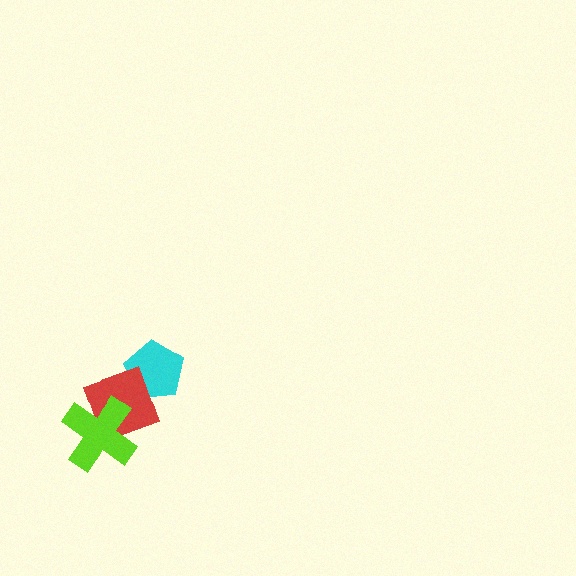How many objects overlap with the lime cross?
1 object overlaps with the lime cross.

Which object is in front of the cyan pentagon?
The red diamond is in front of the cyan pentagon.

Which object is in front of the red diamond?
The lime cross is in front of the red diamond.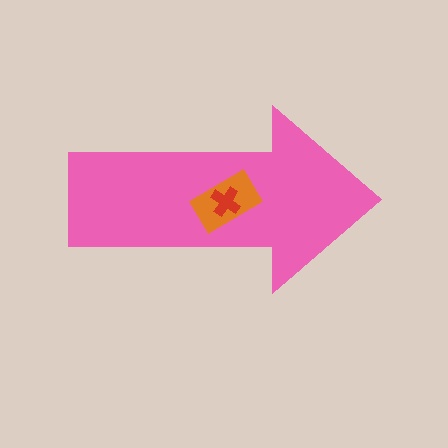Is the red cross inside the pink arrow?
Yes.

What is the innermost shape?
The red cross.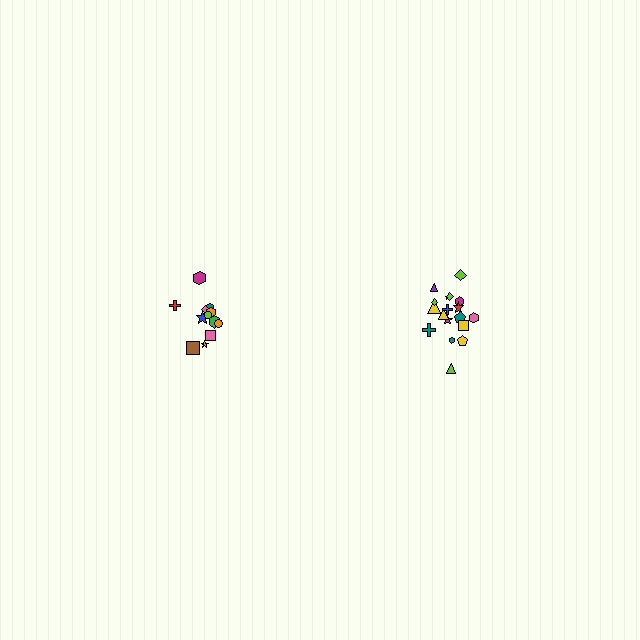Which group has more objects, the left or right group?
The right group.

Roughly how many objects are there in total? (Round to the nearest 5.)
Roughly 30 objects in total.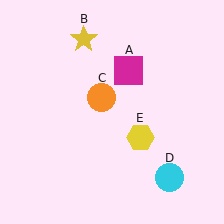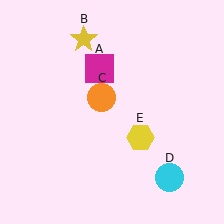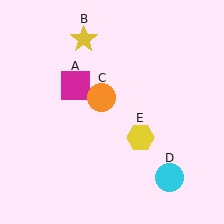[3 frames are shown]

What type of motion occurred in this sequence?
The magenta square (object A) rotated counterclockwise around the center of the scene.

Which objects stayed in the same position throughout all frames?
Yellow star (object B) and orange circle (object C) and cyan circle (object D) and yellow hexagon (object E) remained stationary.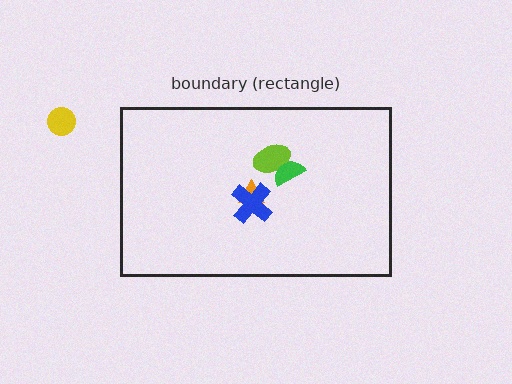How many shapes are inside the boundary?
4 inside, 1 outside.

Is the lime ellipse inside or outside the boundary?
Inside.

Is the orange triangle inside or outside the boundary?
Inside.